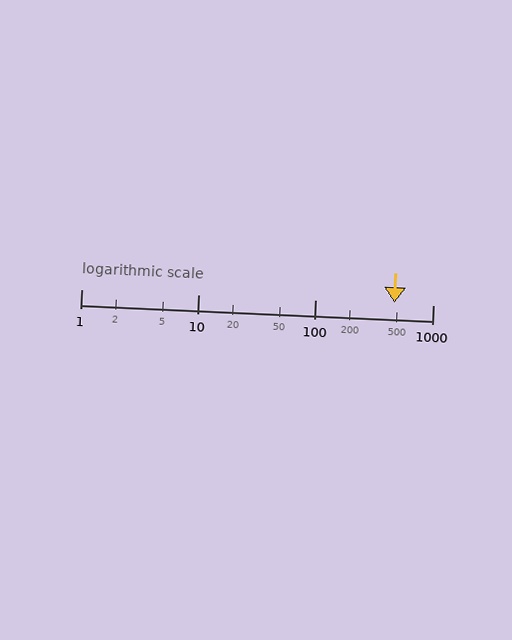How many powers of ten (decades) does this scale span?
The scale spans 3 decades, from 1 to 1000.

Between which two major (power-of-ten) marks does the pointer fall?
The pointer is between 100 and 1000.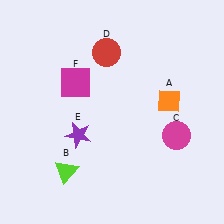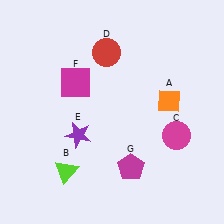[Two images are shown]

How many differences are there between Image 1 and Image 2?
There is 1 difference between the two images.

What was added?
A magenta pentagon (G) was added in Image 2.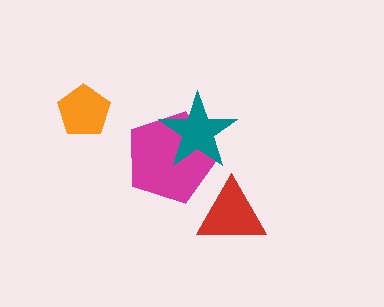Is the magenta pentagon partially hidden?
Yes, it is partially covered by another shape.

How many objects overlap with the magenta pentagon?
1 object overlaps with the magenta pentagon.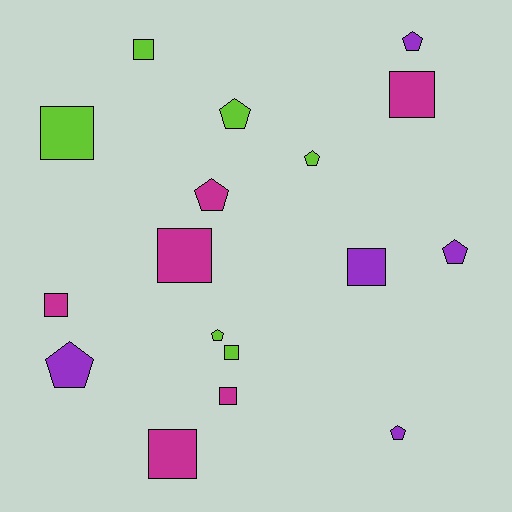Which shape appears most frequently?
Square, with 9 objects.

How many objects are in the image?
There are 17 objects.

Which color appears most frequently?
Magenta, with 6 objects.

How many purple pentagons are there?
There are 4 purple pentagons.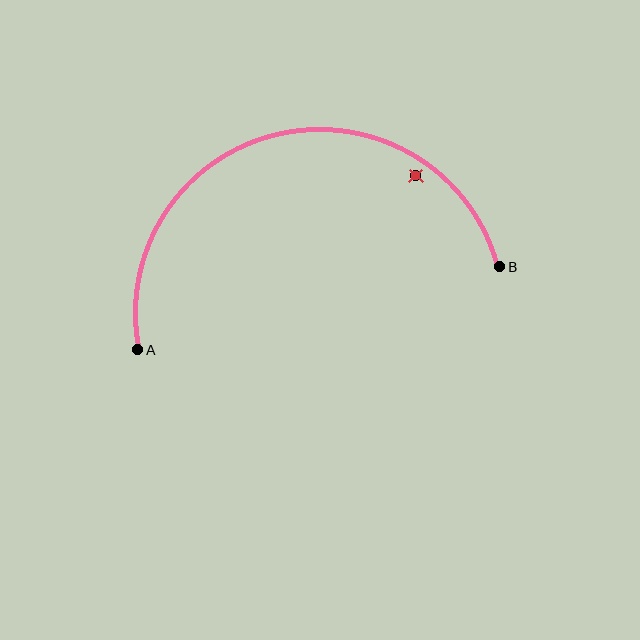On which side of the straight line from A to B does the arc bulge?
The arc bulges above the straight line connecting A and B.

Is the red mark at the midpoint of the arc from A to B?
No — the red mark does not lie on the arc at all. It sits slightly inside the curve.